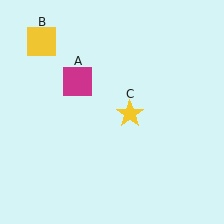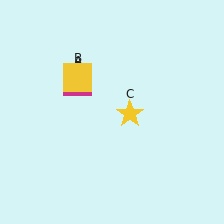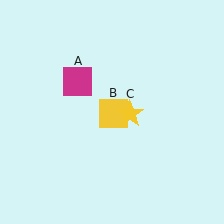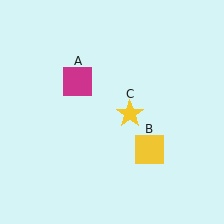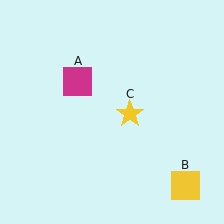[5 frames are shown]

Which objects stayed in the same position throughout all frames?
Magenta square (object A) and yellow star (object C) remained stationary.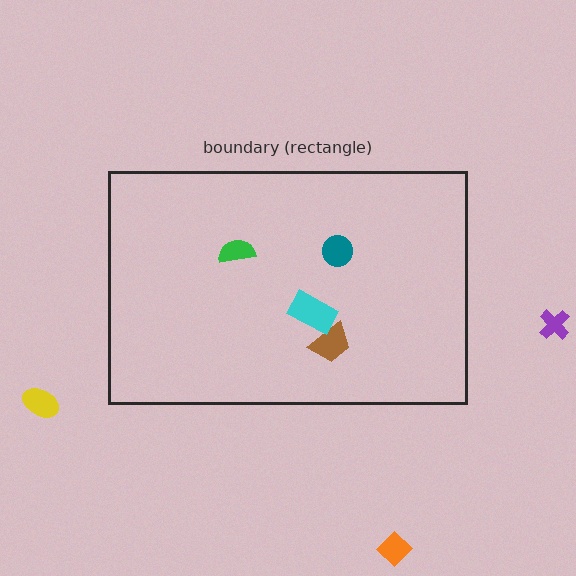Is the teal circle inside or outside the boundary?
Inside.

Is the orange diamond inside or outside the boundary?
Outside.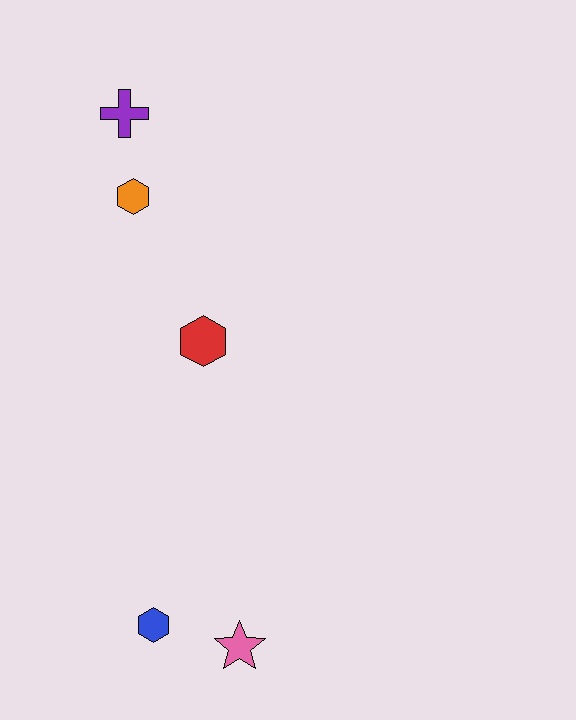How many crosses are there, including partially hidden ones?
There is 1 cross.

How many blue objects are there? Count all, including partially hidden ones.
There is 1 blue object.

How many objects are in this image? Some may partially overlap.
There are 5 objects.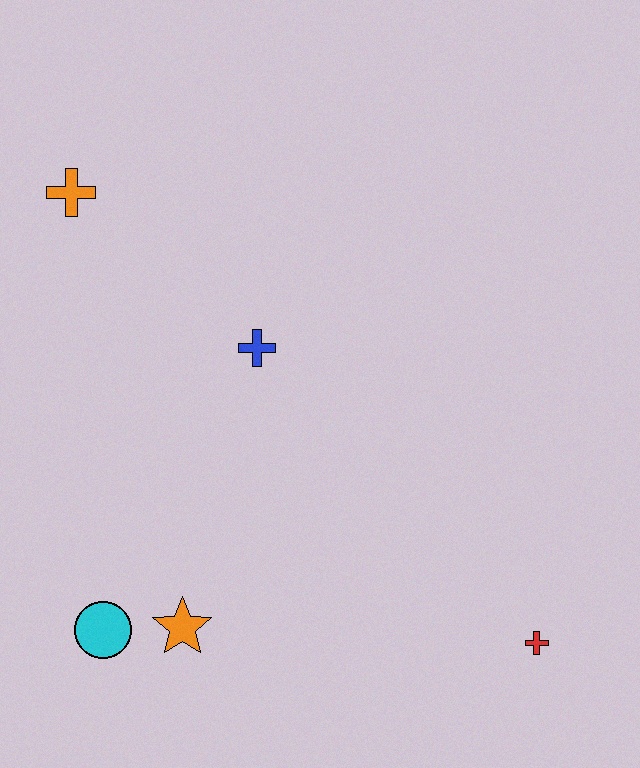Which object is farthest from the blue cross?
The red cross is farthest from the blue cross.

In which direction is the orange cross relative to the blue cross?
The orange cross is to the left of the blue cross.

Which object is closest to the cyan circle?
The orange star is closest to the cyan circle.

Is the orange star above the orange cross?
No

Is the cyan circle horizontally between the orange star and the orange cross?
Yes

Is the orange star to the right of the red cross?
No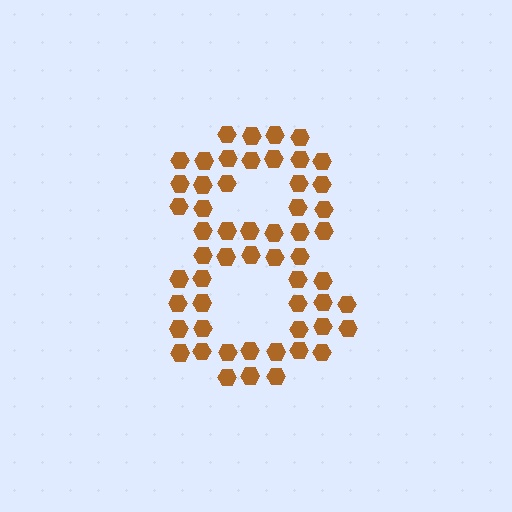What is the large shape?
The large shape is the digit 8.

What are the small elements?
The small elements are hexagons.